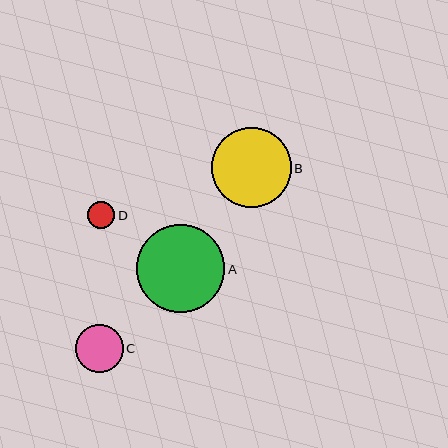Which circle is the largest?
Circle A is the largest with a size of approximately 88 pixels.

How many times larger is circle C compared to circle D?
Circle C is approximately 1.8 times the size of circle D.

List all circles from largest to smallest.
From largest to smallest: A, B, C, D.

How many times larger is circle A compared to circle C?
Circle A is approximately 1.8 times the size of circle C.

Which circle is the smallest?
Circle D is the smallest with a size of approximately 27 pixels.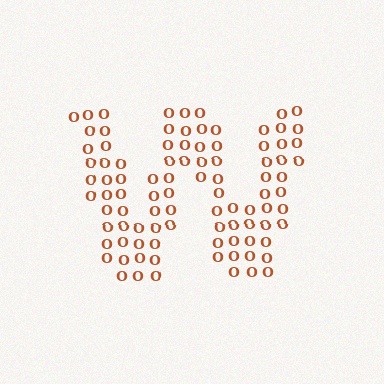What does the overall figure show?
The overall figure shows the letter W.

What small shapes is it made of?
It is made of small letter O's.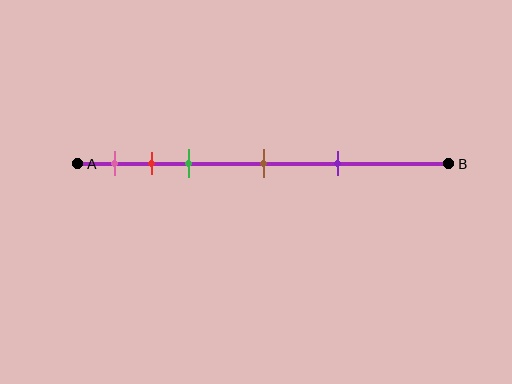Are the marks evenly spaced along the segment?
No, the marks are not evenly spaced.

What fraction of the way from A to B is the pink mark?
The pink mark is approximately 10% (0.1) of the way from A to B.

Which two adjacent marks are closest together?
The red and green marks are the closest adjacent pair.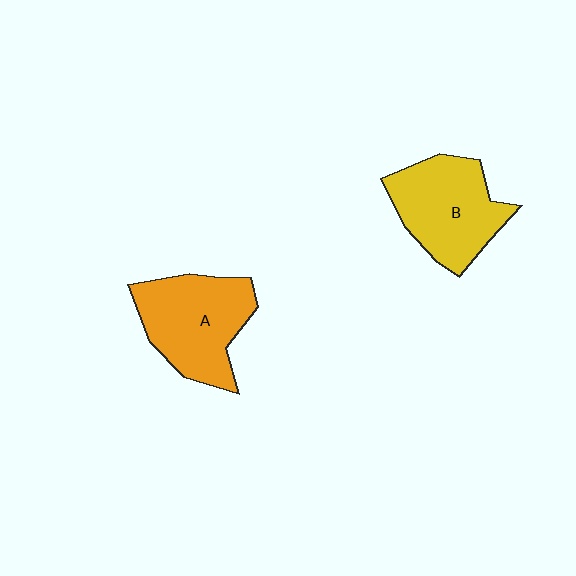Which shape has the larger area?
Shape A (orange).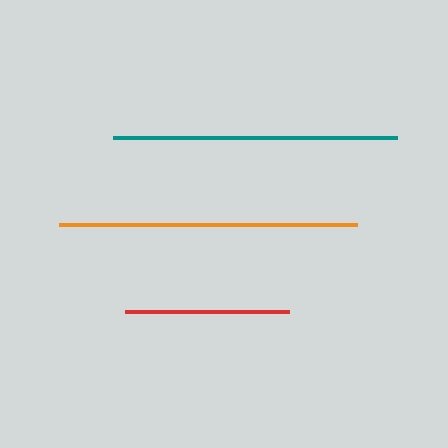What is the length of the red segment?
The red segment is approximately 164 pixels long.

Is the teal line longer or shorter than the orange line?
The orange line is longer than the teal line.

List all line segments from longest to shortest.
From longest to shortest: orange, teal, red.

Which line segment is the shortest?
The red line is the shortest at approximately 164 pixels.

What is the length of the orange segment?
The orange segment is approximately 299 pixels long.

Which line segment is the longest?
The orange line is the longest at approximately 299 pixels.